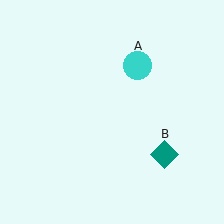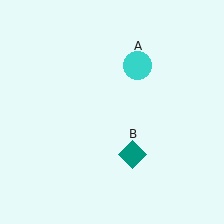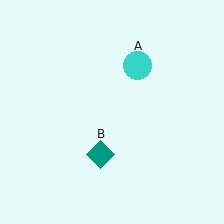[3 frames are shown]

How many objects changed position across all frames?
1 object changed position: teal diamond (object B).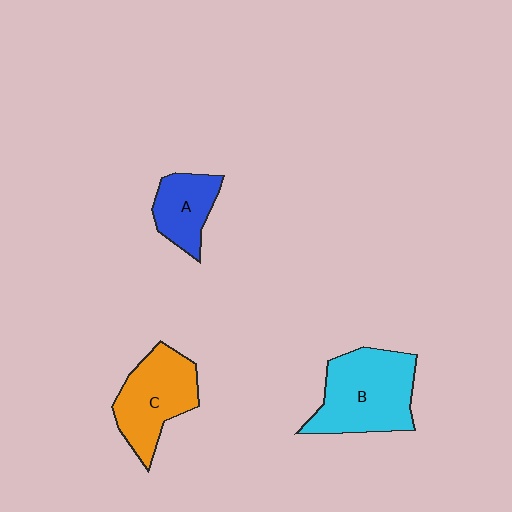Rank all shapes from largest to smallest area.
From largest to smallest: B (cyan), C (orange), A (blue).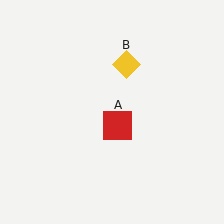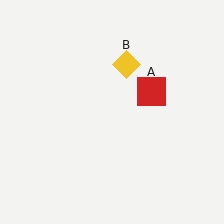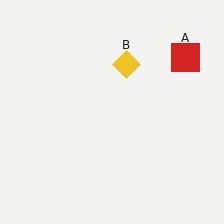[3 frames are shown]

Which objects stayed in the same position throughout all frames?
Yellow diamond (object B) remained stationary.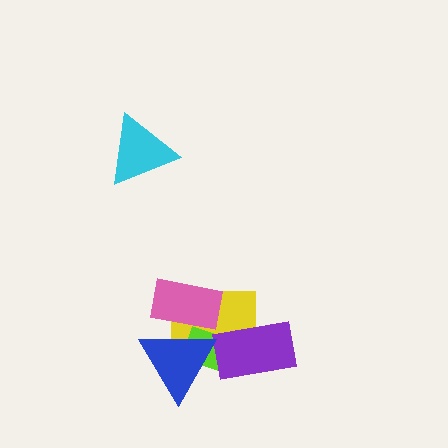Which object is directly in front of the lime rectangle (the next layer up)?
The purple rectangle is directly in front of the lime rectangle.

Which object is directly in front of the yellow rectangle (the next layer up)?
The lime rectangle is directly in front of the yellow rectangle.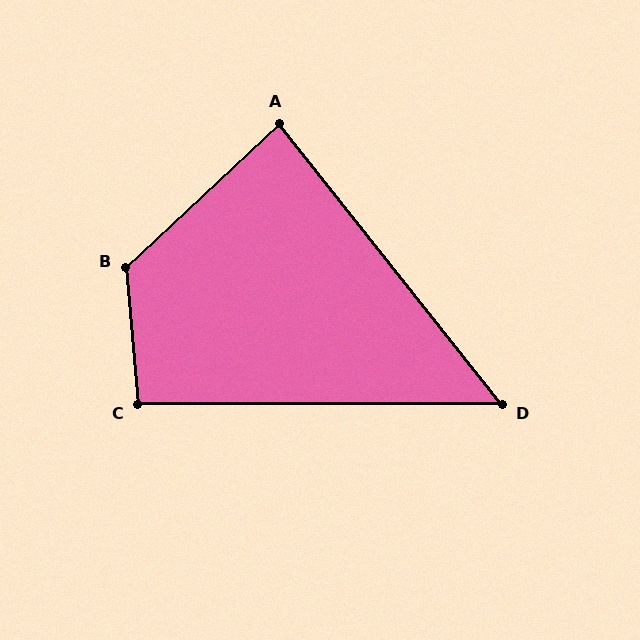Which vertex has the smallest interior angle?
D, at approximately 52 degrees.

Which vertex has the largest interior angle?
B, at approximately 128 degrees.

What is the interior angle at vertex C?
Approximately 95 degrees (approximately right).